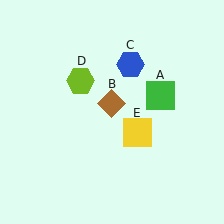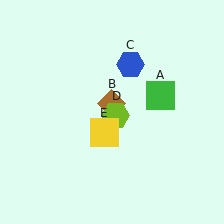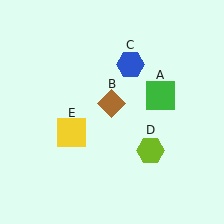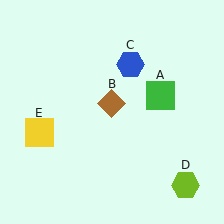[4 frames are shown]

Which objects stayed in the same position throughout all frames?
Green square (object A) and brown diamond (object B) and blue hexagon (object C) remained stationary.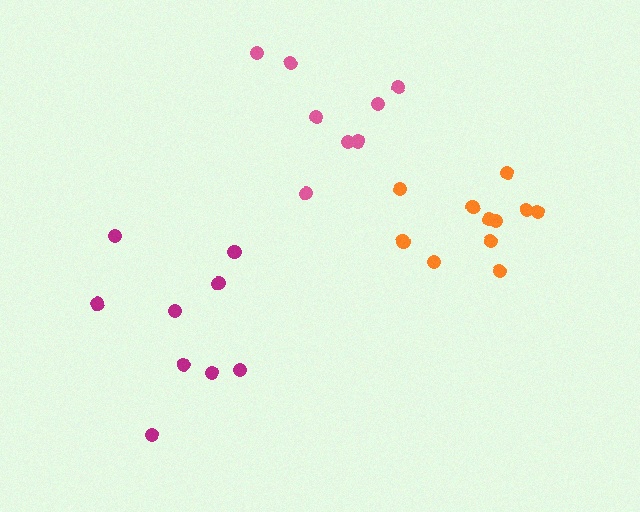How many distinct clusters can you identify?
There are 3 distinct clusters.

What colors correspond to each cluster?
The clusters are colored: orange, pink, magenta.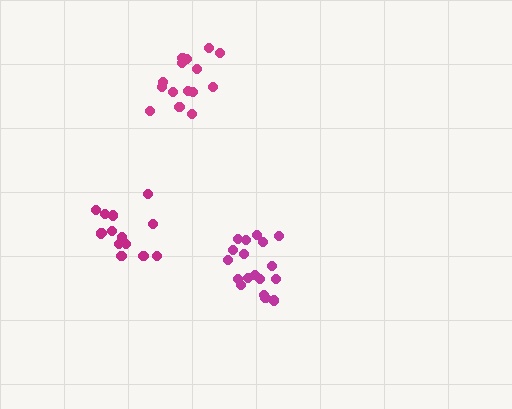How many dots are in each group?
Group 1: 14 dots, Group 2: 18 dots, Group 3: 15 dots (47 total).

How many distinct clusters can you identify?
There are 3 distinct clusters.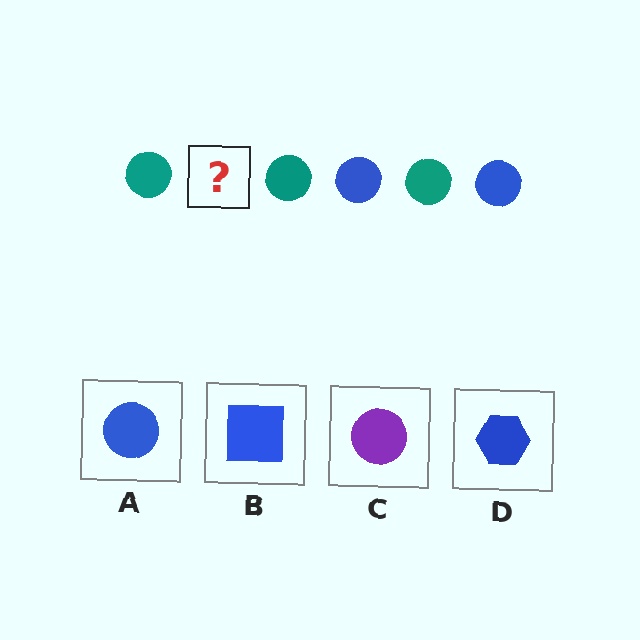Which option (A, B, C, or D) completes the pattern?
A.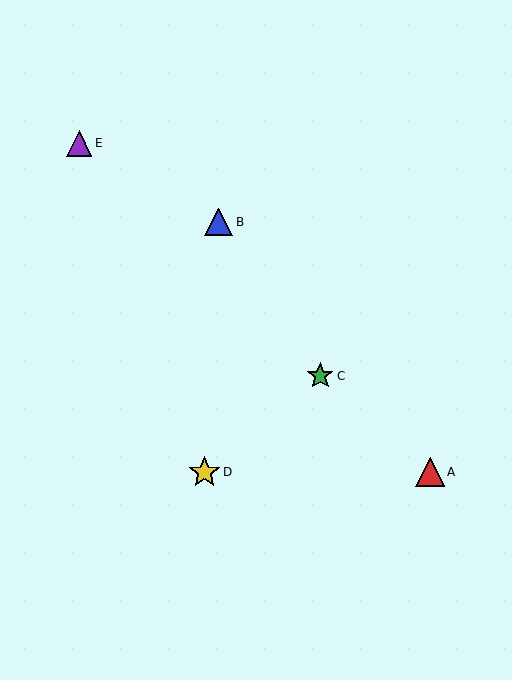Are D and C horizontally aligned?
No, D is at y≈472 and C is at y≈376.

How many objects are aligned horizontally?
2 objects (A, D) are aligned horizontally.